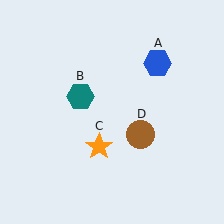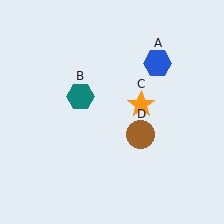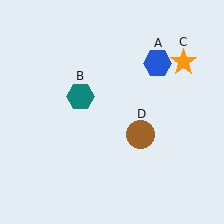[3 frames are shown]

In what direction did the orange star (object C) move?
The orange star (object C) moved up and to the right.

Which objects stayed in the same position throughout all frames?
Blue hexagon (object A) and teal hexagon (object B) and brown circle (object D) remained stationary.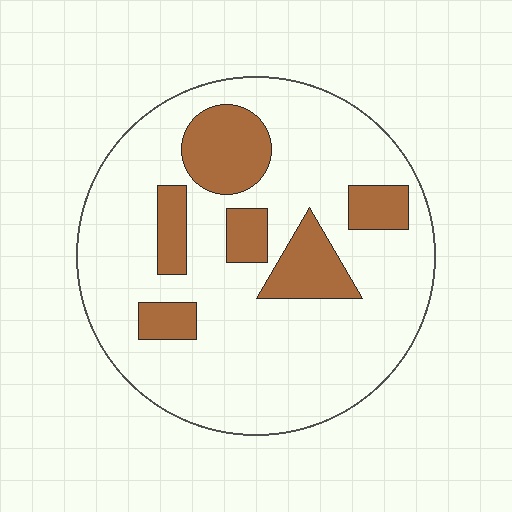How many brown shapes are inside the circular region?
6.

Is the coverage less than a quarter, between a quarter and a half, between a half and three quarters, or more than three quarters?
Less than a quarter.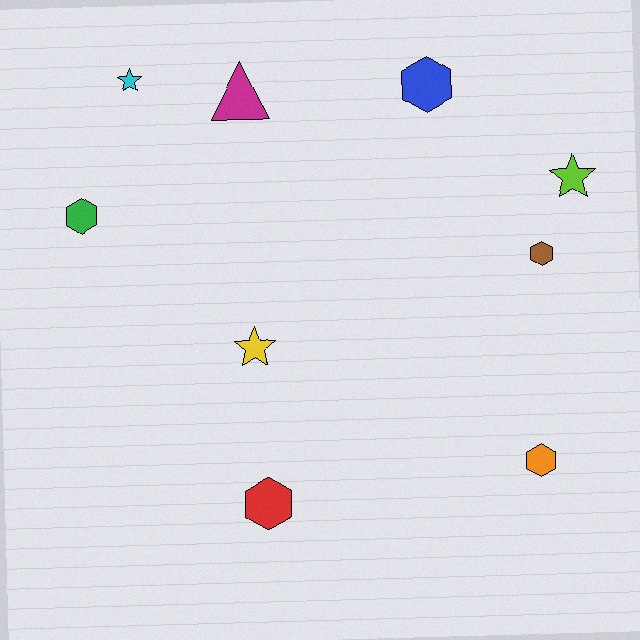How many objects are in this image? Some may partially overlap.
There are 9 objects.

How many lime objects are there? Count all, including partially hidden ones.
There is 1 lime object.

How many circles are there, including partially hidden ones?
There are no circles.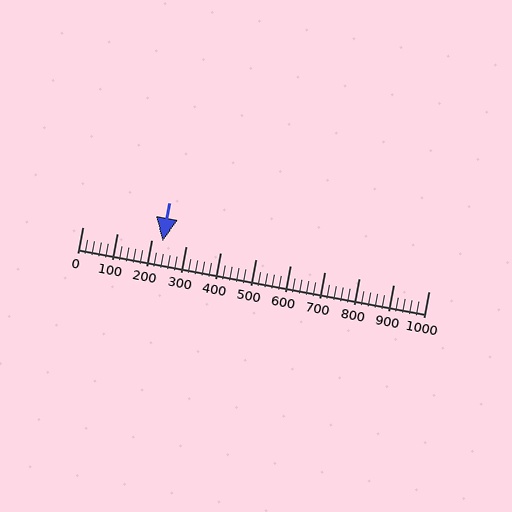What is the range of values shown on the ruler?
The ruler shows values from 0 to 1000.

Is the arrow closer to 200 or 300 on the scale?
The arrow is closer to 200.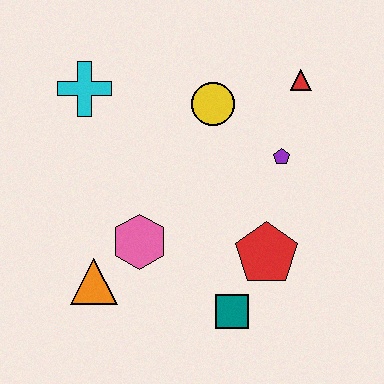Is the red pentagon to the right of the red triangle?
No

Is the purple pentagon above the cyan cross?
No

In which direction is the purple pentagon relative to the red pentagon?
The purple pentagon is above the red pentagon.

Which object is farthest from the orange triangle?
The red triangle is farthest from the orange triangle.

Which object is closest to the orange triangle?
The pink hexagon is closest to the orange triangle.